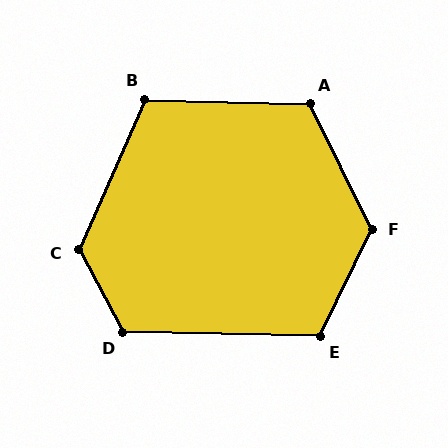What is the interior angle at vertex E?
Approximately 114 degrees (obtuse).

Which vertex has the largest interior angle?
F, at approximately 128 degrees.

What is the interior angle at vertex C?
Approximately 128 degrees (obtuse).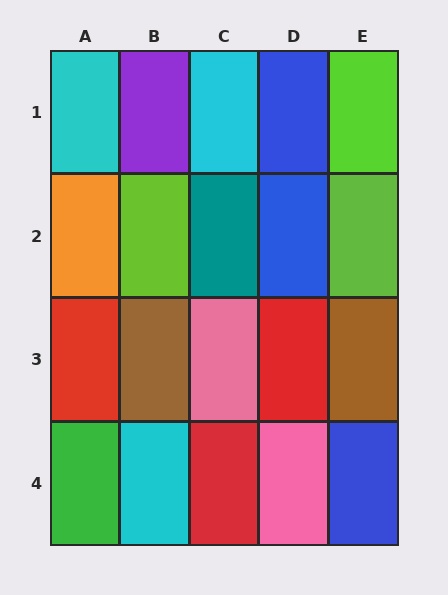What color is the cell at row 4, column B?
Cyan.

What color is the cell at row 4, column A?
Green.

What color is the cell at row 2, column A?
Orange.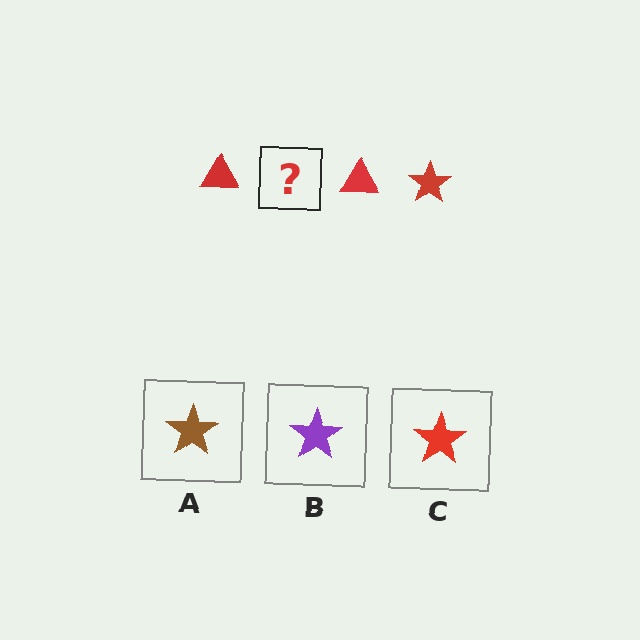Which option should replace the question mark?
Option C.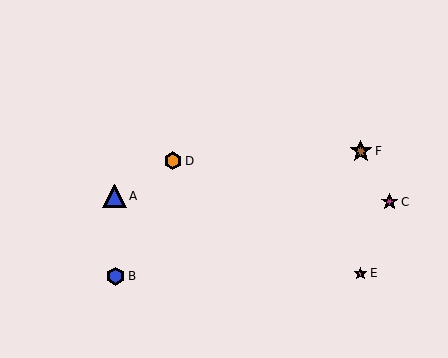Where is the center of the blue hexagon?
The center of the blue hexagon is at (116, 276).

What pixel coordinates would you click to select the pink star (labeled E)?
Click at (360, 273) to select the pink star E.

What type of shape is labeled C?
Shape C is a magenta star.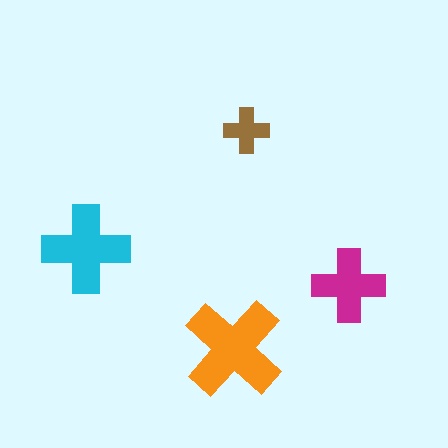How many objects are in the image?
There are 4 objects in the image.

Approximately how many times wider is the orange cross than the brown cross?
About 2.5 times wider.